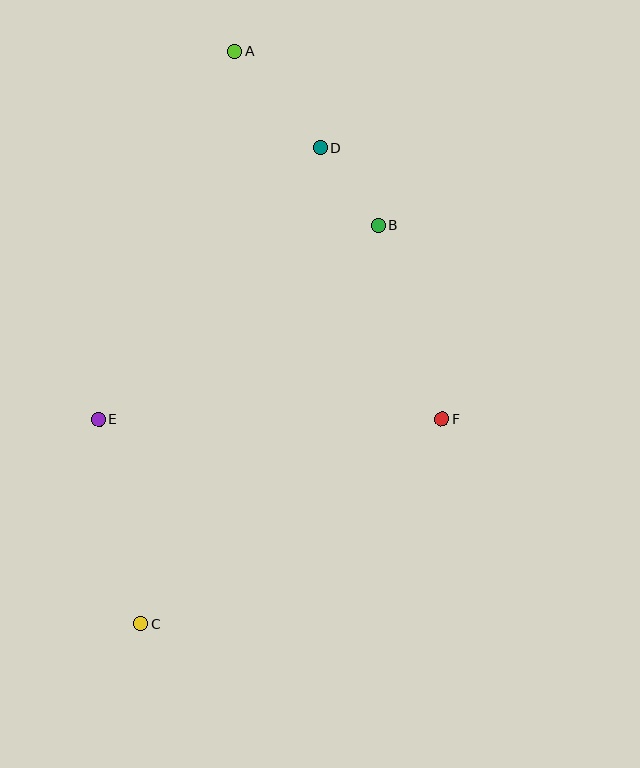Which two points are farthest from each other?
Points A and C are farthest from each other.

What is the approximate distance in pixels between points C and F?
The distance between C and F is approximately 365 pixels.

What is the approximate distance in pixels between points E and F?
The distance between E and F is approximately 344 pixels.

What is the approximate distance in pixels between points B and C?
The distance between B and C is approximately 464 pixels.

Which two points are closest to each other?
Points B and D are closest to each other.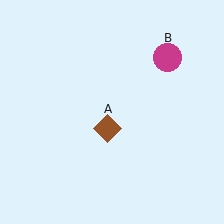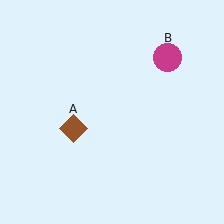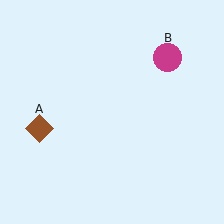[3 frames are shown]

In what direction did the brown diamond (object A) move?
The brown diamond (object A) moved left.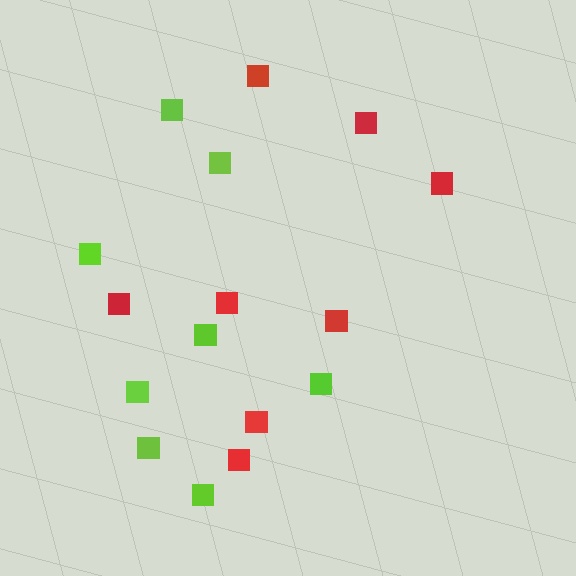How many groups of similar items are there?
There are 2 groups: one group of lime squares (8) and one group of red squares (8).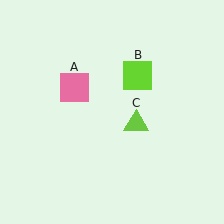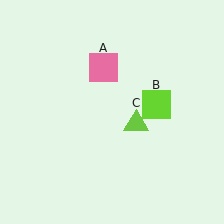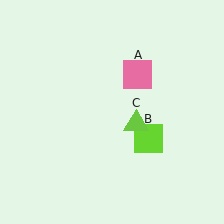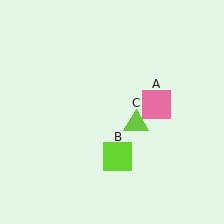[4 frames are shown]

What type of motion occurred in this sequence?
The pink square (object A), lime square (object B) rotated clockwise around the center of the scene.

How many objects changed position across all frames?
2 objects changed position: pink square (object A), lime square (object B).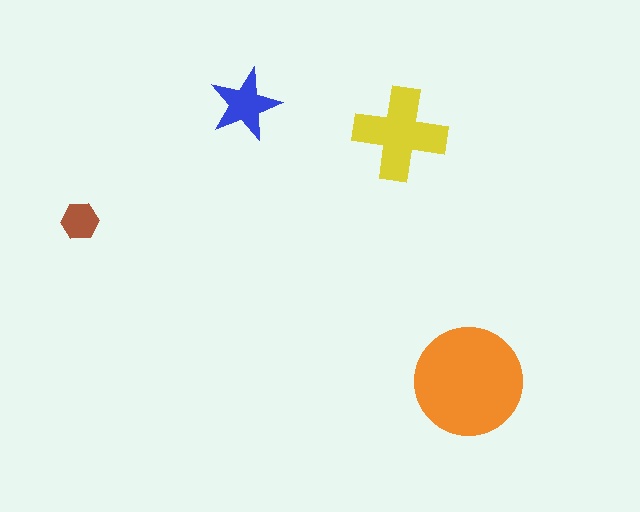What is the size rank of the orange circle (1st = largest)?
1st.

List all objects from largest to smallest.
The orange circle, the yellow cross, the blue star, the brown hexagon.